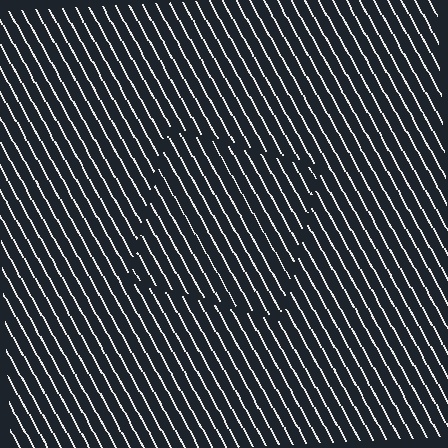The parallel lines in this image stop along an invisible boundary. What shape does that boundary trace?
An illusory square. The interior of the shape contains the same grating, shifted by half a period — the contour is defined by the phase discontinuity where line-ends from the inner and outer gratings abut.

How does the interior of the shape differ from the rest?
The interior of the shape contains the same grating, shifted by half a period — the contour is defined by the phase discontinuity where line-ends from the inner and outer gratings abut.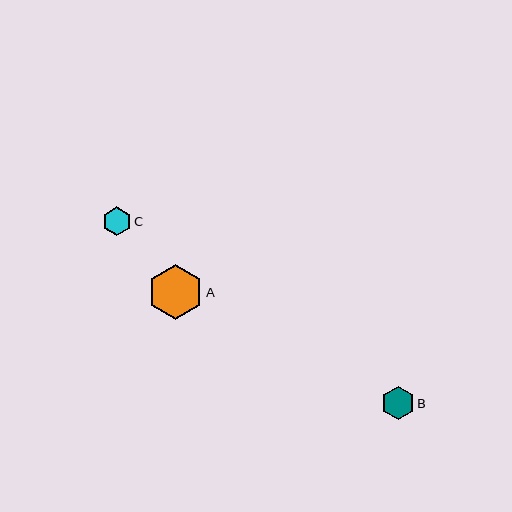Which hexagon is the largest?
Hexagon A is the largest with a size of approximately 56 pixels.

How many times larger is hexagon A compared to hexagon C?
Hexagon A is approximately 1.9 times the size of hexagon C.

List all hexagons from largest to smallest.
From largest to smallest: A, B, C.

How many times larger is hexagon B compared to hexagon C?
Hexagon B is approximately 1.1 times the size of hexagon C.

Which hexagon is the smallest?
Hexagon C is the smallest with a size of approximately 29 pixels.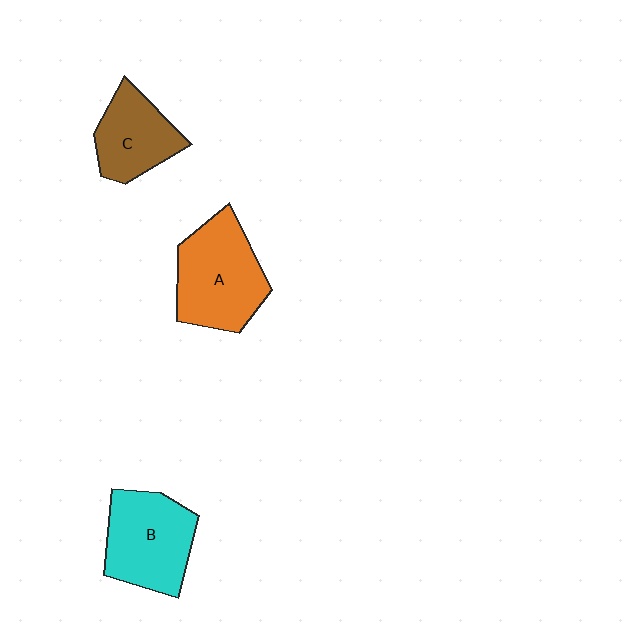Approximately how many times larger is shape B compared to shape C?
Approximately 1.3 times.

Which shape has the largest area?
Shape A (orange).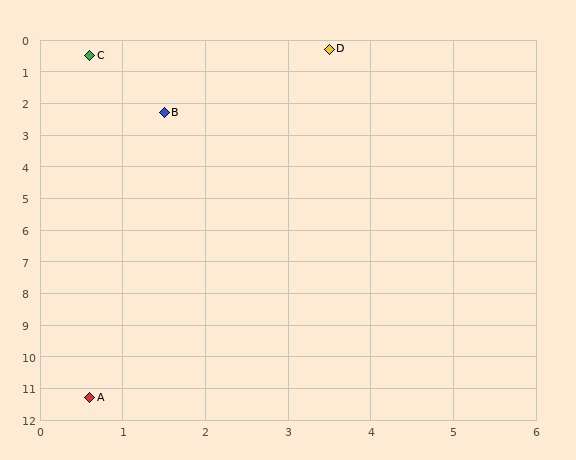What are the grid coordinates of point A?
Point A is at approximately (0.6, 11.3).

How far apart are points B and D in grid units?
Points B and D are about 2.8 grid units apart.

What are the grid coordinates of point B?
Point B is at approximately (1.5, 2.3).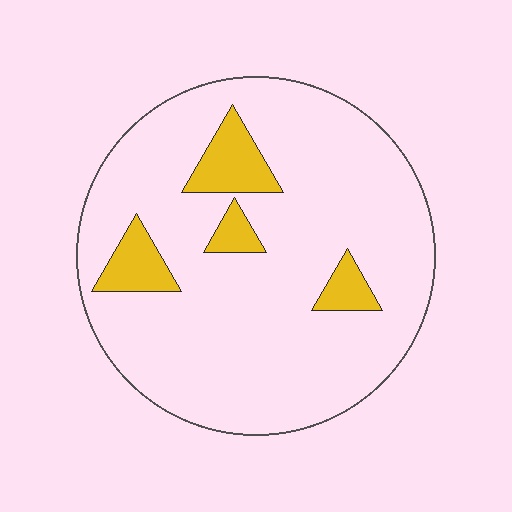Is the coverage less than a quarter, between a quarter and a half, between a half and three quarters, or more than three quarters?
Less than a quarter.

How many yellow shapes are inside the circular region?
4.